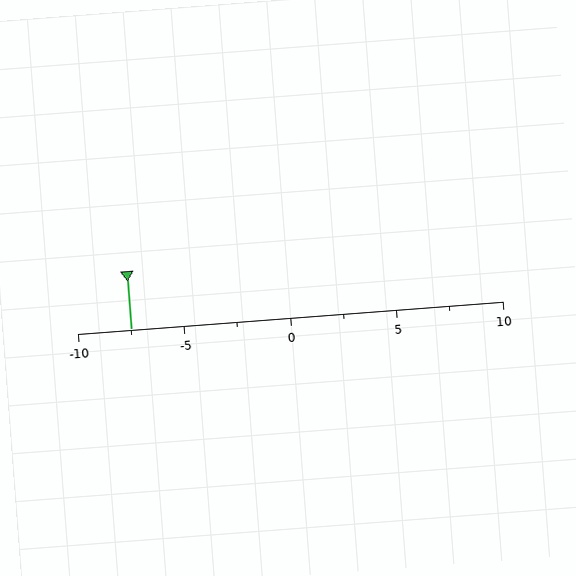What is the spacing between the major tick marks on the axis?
The major ticks are spaced 5 apart.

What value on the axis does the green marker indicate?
The marker indicates approximately -7.5.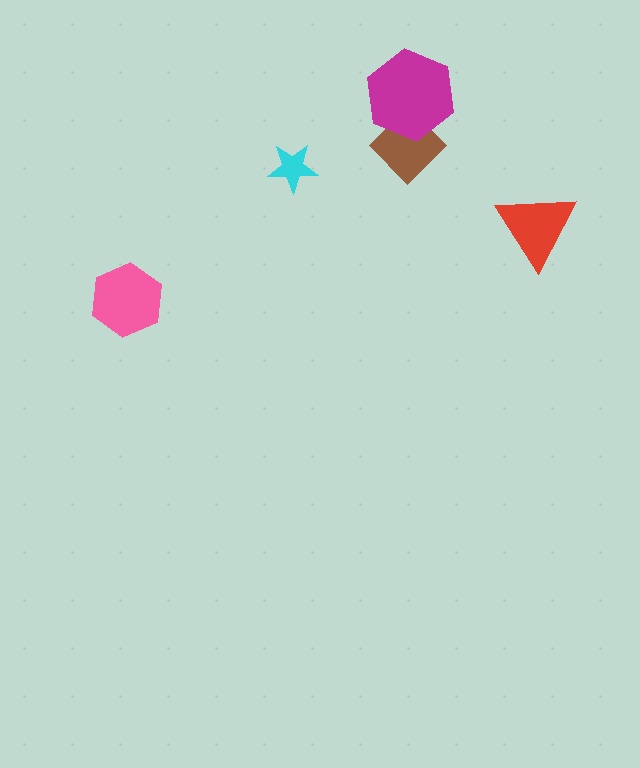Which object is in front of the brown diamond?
The magenta hexagon is in front of the brown diamond.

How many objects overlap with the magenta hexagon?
1 object overlaps with the magenta hexagon.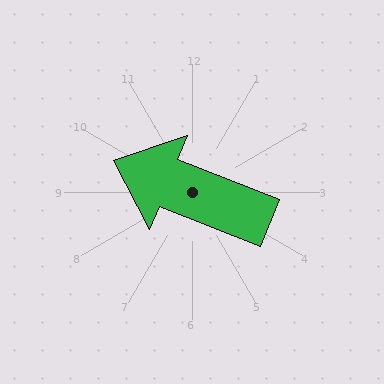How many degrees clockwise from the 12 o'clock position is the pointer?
Approximately 292 degrees.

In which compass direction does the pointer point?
West.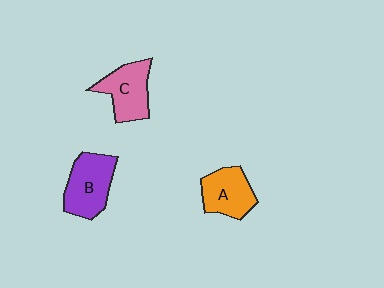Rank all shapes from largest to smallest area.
From largest to smallest: B (purple), C (pink), A (orange).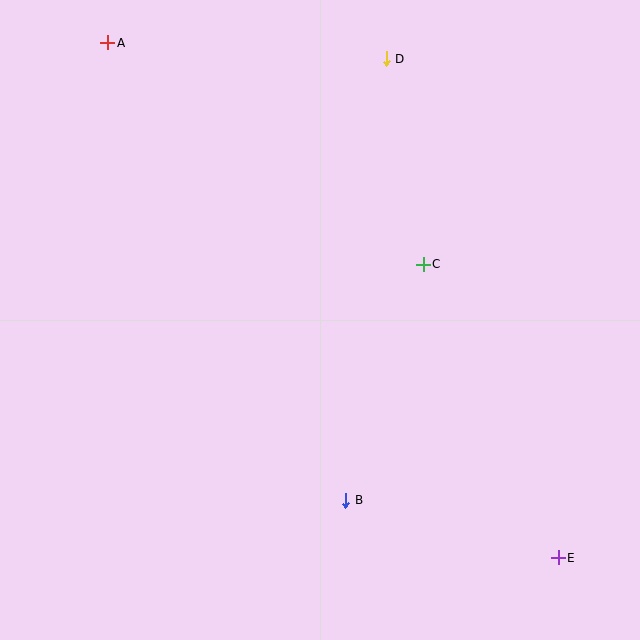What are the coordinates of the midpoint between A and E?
The midpoint between A and E is at (333, 300).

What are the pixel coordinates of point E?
Point E is at (558, 558).